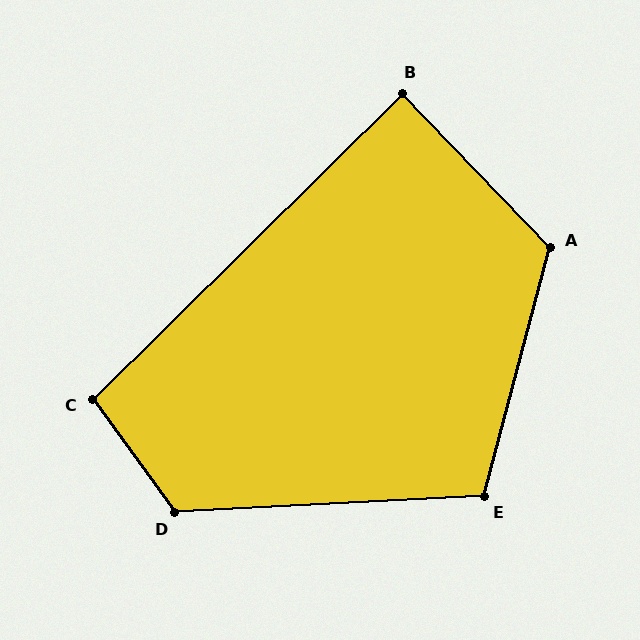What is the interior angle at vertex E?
Approximately 108 degrees (obtuse).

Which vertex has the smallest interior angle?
B, at approximately 89 degrees.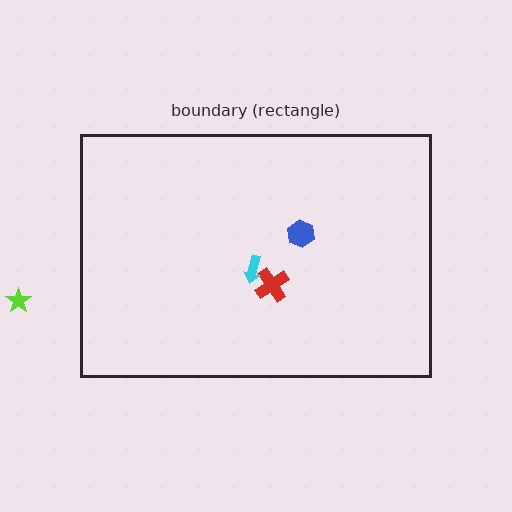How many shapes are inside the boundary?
3 inside, 1 outside.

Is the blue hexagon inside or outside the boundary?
Inside.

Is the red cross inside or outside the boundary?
Inside.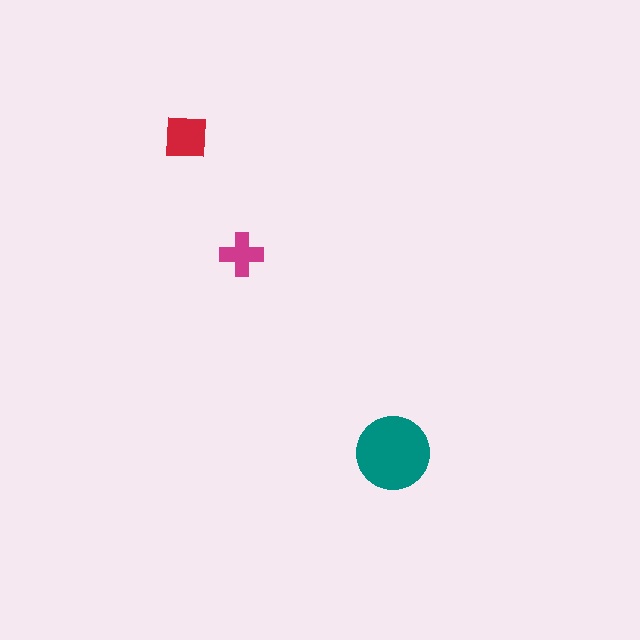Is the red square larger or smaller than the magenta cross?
Larger.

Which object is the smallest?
The magenta cross.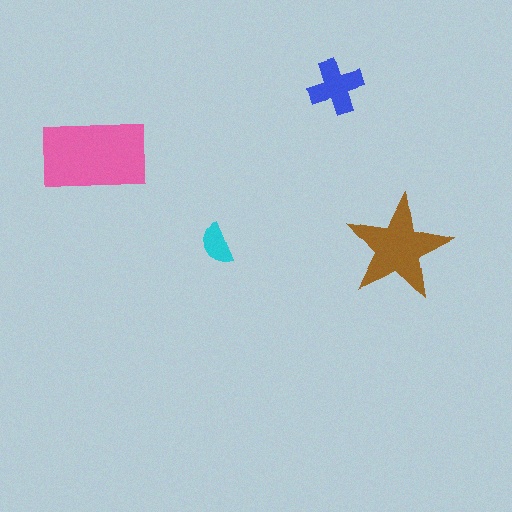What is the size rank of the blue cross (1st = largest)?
3rd.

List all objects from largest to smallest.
The pink rectangle, the brown star, the blue cross, the cyan semicircle.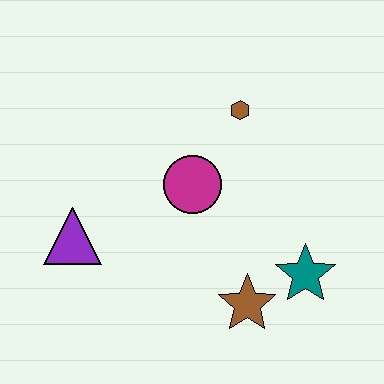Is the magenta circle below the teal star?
No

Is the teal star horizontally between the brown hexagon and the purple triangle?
No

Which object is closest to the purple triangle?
The magenta circle is closest to the purple triangle.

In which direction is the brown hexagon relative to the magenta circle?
The brown hexagon is above the magenta circle.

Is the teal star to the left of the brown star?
No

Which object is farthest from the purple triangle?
The teal star is farthest from the purple triangle.